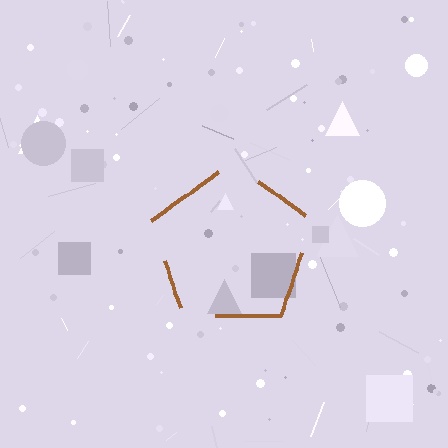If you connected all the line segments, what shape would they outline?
They would outline a pentagon.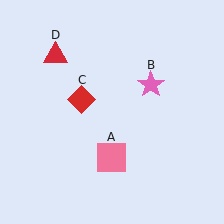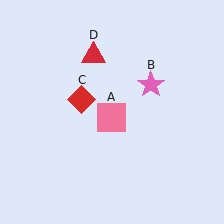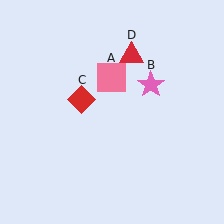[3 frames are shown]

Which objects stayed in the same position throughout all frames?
Pink star (object B) and red diamond (object C) remained stationary.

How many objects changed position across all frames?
2 objects changed position: pink square (object A), red triangle (object D).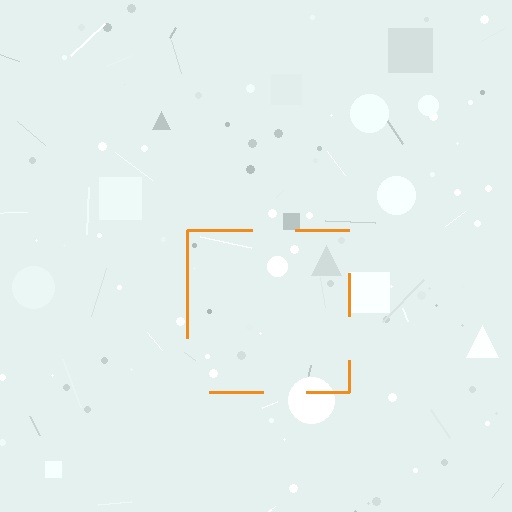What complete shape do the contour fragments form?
The contour fragments form a square.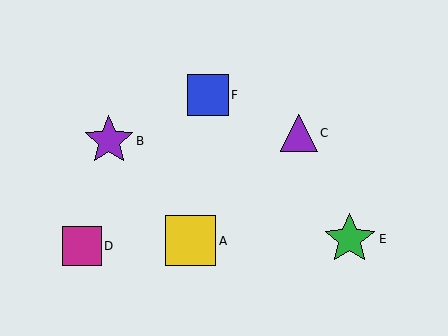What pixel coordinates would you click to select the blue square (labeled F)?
Click at (208, 95) to select the blue square F.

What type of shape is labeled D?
Shape D is a magenta square.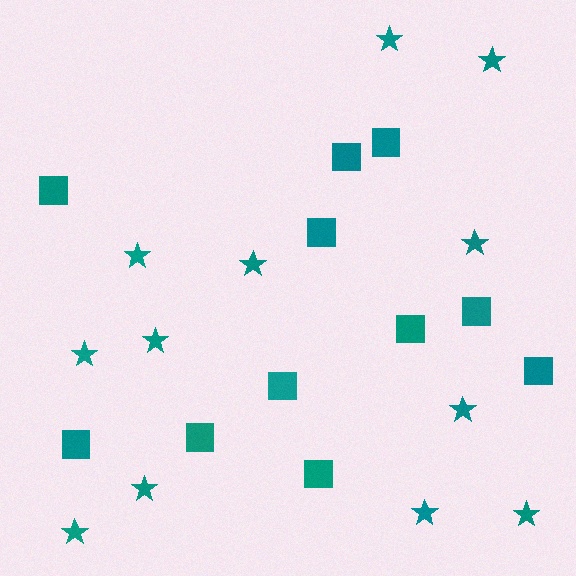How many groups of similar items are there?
There are 2 groups: one group of squares (11) and one group of stars (12).